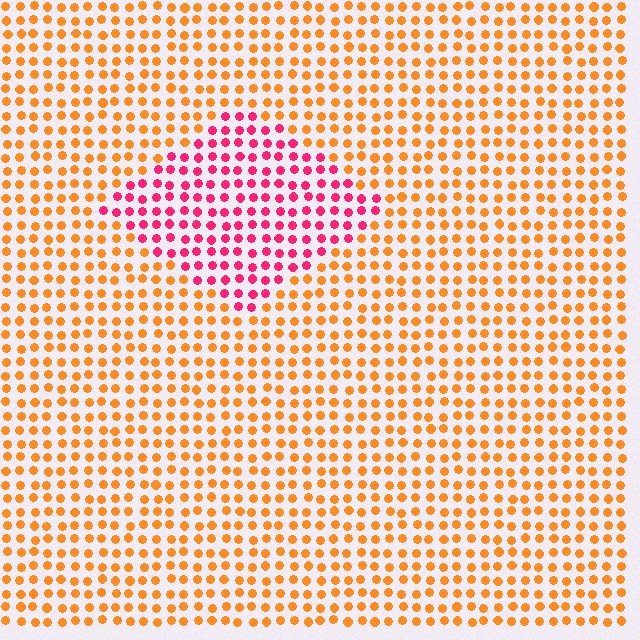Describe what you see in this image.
The image is filled with small orange elements in a uniform arrangement. A diamond-shaped region is visible where the elements are tinted to a slightly different hue, forming a subtle color boundary.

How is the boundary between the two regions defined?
The boundary is defined purely by a slight shift in hue (about 52 degrees). Spacing, size, and orientation are identical on both sides.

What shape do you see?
I see a diamond.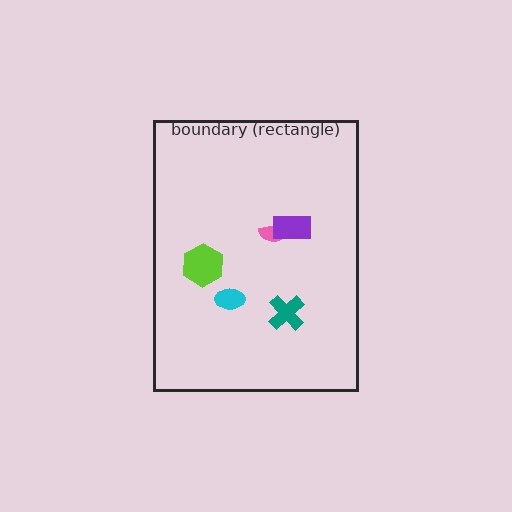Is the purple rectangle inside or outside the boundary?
Inside.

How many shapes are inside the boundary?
5 inside, 0 outside.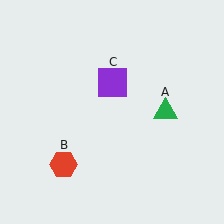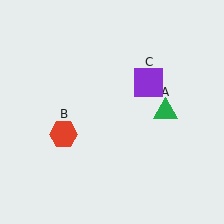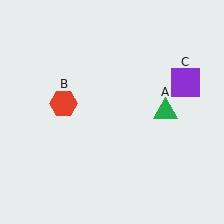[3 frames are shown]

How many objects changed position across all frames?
2 objects changed position: red hexagon (object B), purple square (object C).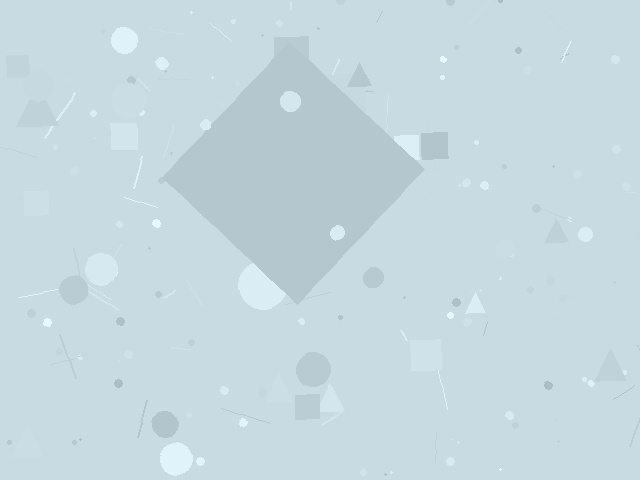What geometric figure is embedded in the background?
A diamond is embedded in the background.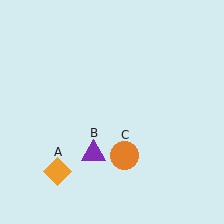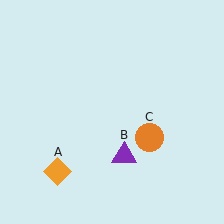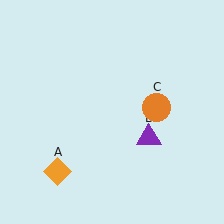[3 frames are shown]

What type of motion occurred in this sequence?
The purple triangle (object B), orange circle (object C) rotated counterclockwise around the center of the scene.